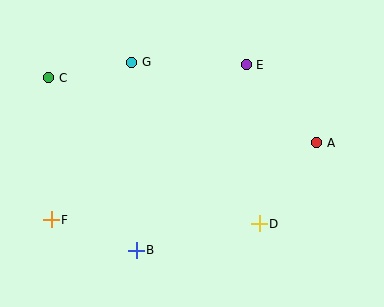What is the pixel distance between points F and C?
The distance between F and C is 142 pixels.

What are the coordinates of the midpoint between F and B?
The midpoint between F and B is at (94, 235).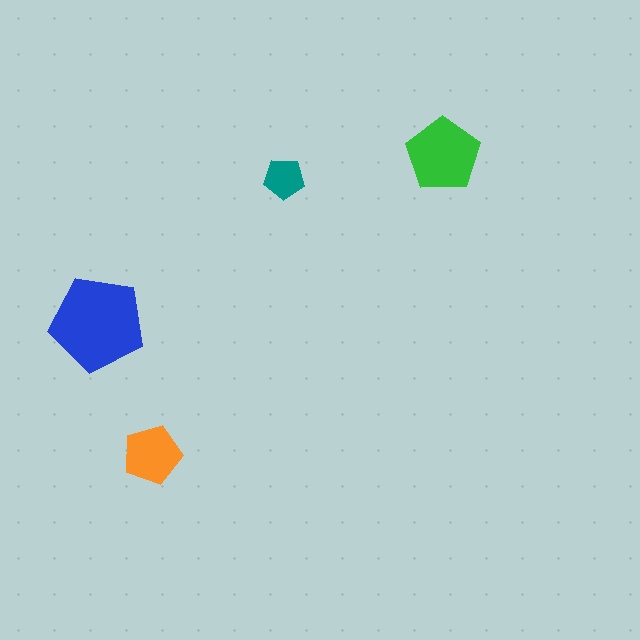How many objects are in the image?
There are 4 objects in the image.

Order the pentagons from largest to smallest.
the blue one, the green one, the orange one, the teal one.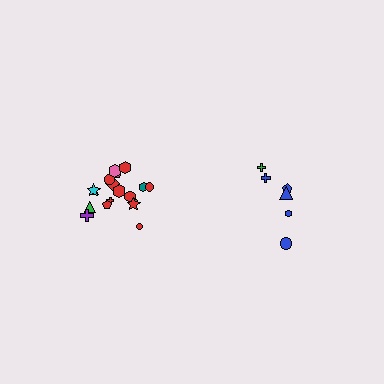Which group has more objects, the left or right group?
The left group.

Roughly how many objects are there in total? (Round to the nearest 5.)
Roughly 25 objects in total.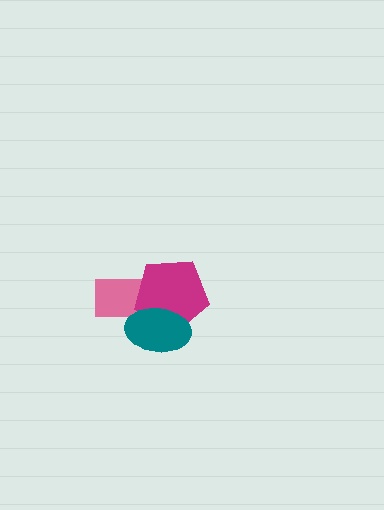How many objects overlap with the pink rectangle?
2 objects overlap with the pink rectangle.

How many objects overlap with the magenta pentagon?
2 objects overlap with the magenta pentagon.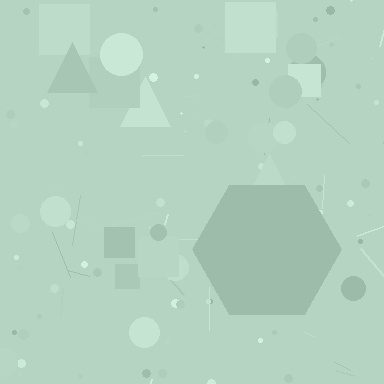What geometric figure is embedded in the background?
A hexagon is embedded in the background.